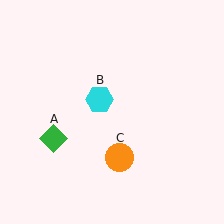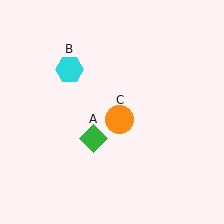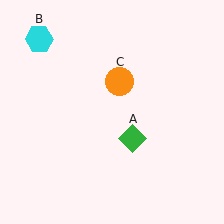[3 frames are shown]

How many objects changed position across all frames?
3 objects changed position: green diamond (object A), cyan hexagon (object B), orange circle (object C).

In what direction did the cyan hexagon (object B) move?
The cyan hexagon (object B) moved up and to the left.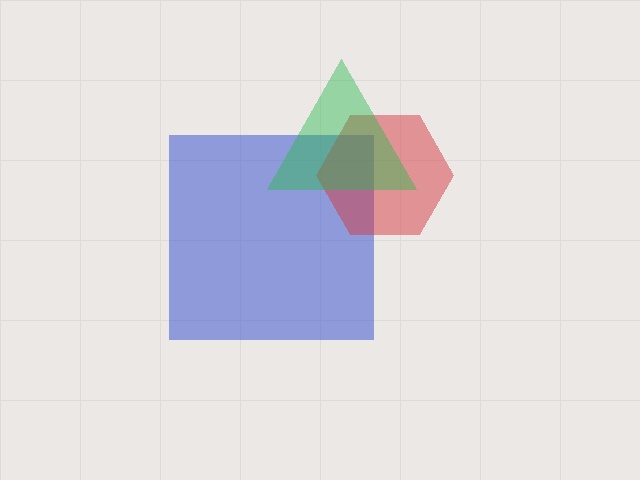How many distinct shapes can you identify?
There are 3 distinct shapes: a blue square, a red hexagon, a green triangle.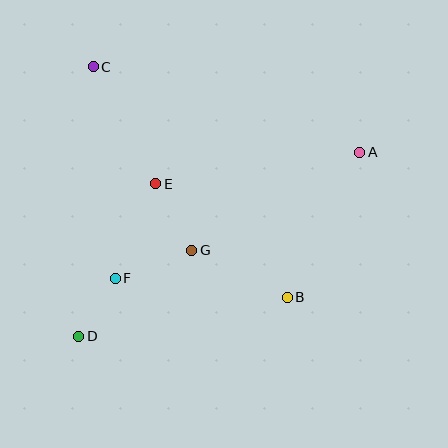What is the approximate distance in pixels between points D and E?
The distance between D and E is approximately 171 pixels.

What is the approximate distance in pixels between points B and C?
The distance between B and C is approximately 301 pixels.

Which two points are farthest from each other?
Points A and D are farthest from each other.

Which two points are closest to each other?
Points D and F are closest to each other.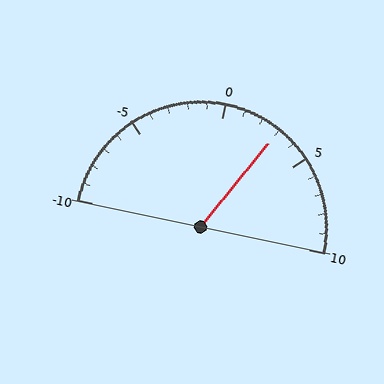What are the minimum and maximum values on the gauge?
The gauge ranges from -10 to 10.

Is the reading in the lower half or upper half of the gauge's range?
The reading is in the upper half of the range (-10 to 10).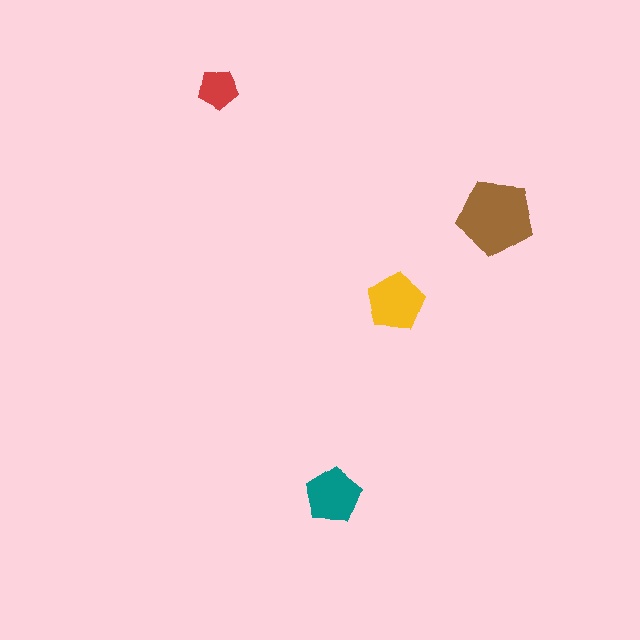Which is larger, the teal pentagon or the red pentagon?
The teal one.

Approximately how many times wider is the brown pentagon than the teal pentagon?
About 1.5 times wider.